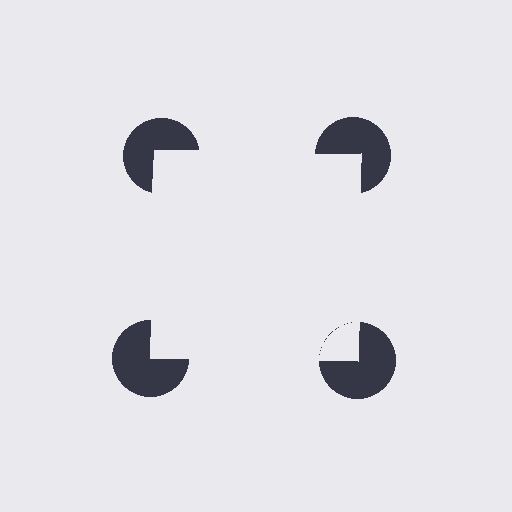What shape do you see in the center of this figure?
An illusory square — its edges are inferred from the aligned wedge cuts in the pac-man discs, not physically drawn.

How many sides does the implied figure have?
4 sides.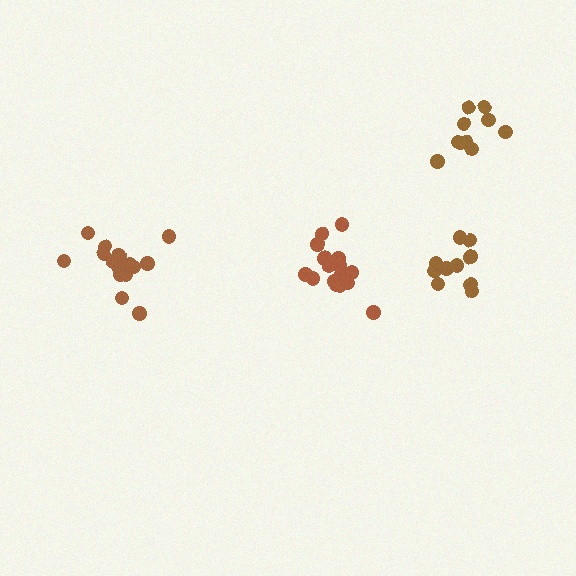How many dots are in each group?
Group 1: 16 dots, Group 2: 10 dots, Group 3: 16 dots, Group 4: 10 dots (52 total).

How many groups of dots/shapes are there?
There are 4 groups.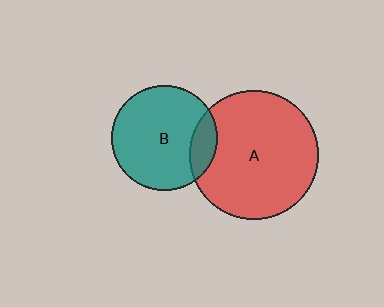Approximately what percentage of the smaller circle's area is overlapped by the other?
Approximately 15%.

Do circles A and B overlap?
Yes.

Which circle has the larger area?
Circle A (red).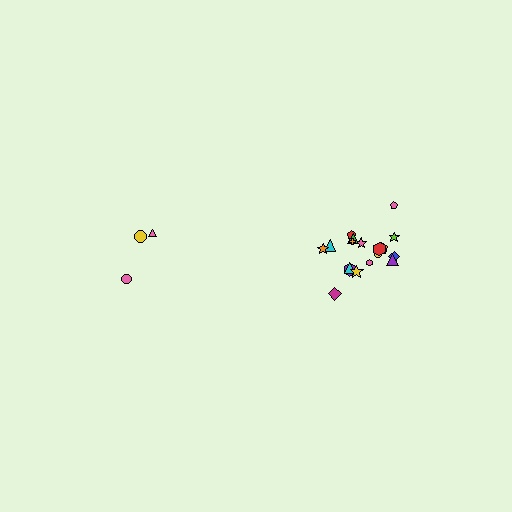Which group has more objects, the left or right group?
The right group.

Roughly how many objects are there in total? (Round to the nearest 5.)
Roughly 20 objects in total.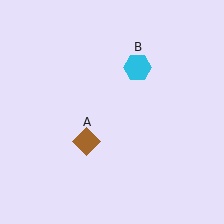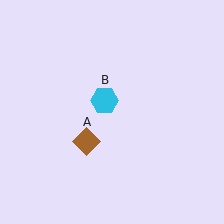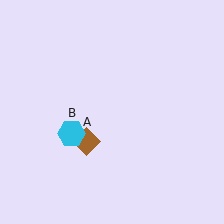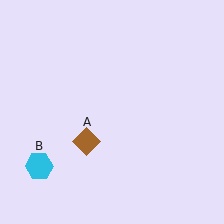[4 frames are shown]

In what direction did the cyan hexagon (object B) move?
The cyan hexagon (object B) moved down and to the left.